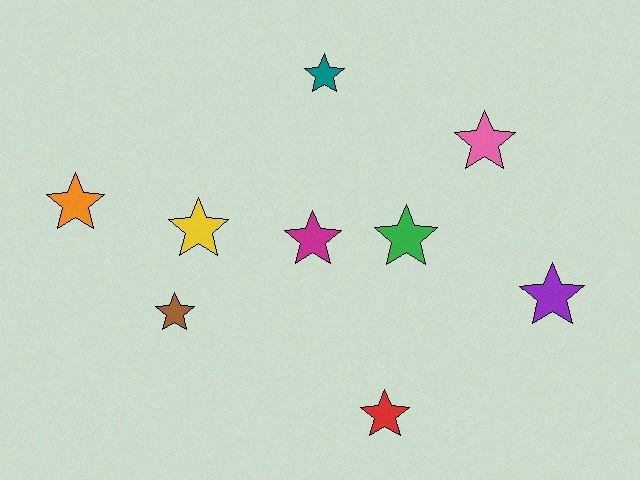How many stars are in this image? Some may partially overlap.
There are 9 stars.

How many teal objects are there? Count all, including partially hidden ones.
There is 1 teal object.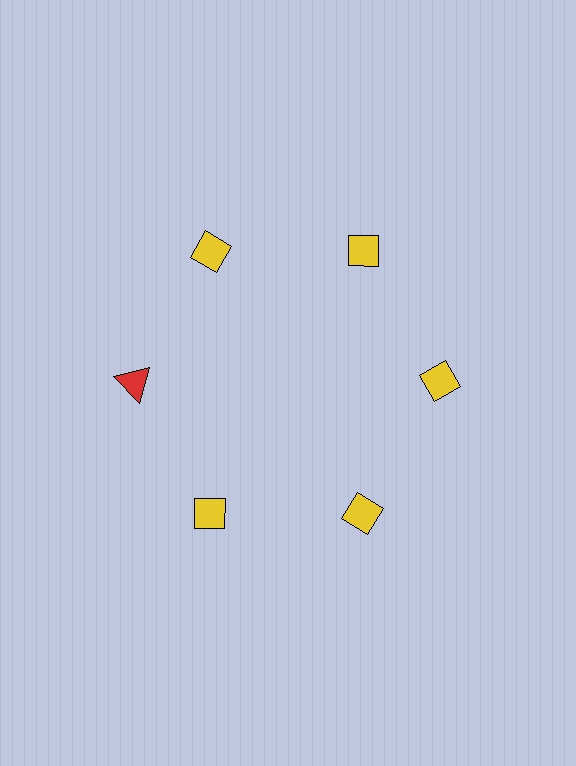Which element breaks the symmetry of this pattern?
The red triangle at roughly the 9 o'clock position breaks the symmetry. All other shapes are yellow diamonds.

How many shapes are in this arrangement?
There are 6 shapes arranged in a ring pattern.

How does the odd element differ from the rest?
It differs in both color (red instead of yellow) and shape (triangle instead of diamond).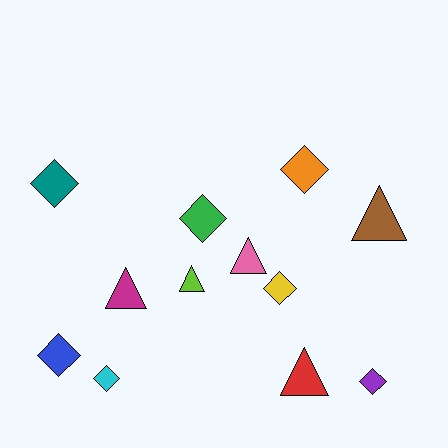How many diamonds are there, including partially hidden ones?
There are 7 diamonds.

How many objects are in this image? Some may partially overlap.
There are 12 objects.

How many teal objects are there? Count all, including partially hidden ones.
There is 1 teal object.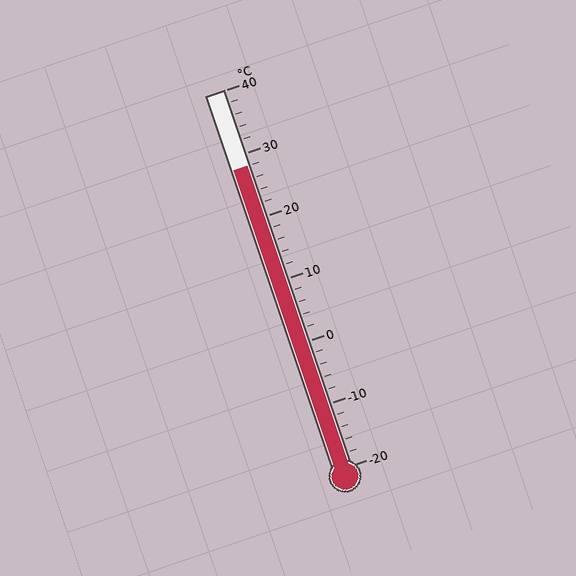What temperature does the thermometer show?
The thermometer shows approximately 28°C.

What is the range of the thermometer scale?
The thermometer scale ranges from -20°C to 40°C.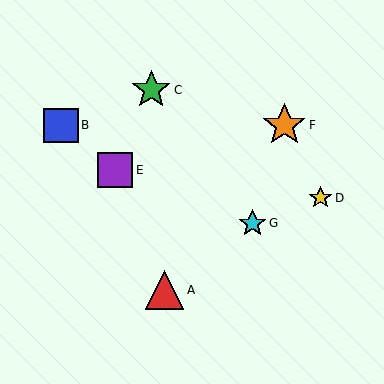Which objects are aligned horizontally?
Objects B, F are aligned horizontally.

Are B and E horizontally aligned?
No, B is at y≈125 and E is at y≈170.